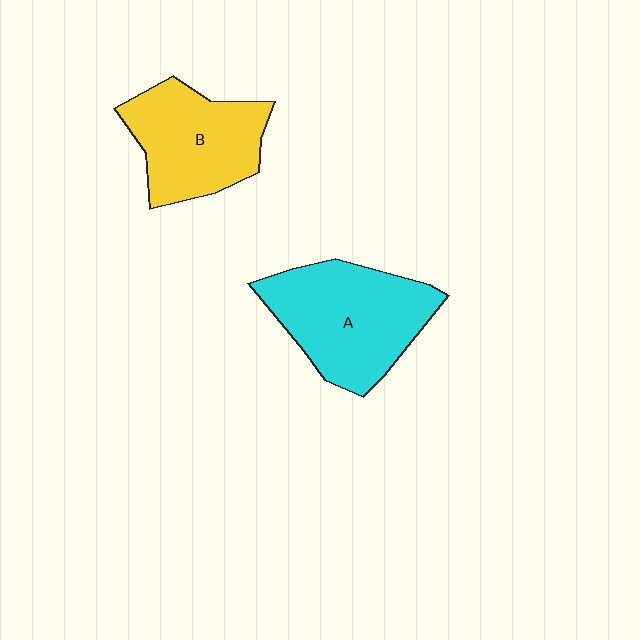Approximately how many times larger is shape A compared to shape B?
Approximately 1.2 times.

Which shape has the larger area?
Shape A (cyan).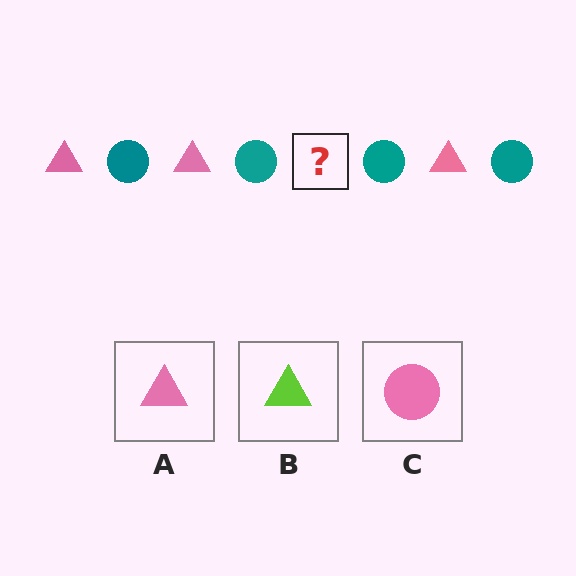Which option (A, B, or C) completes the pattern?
A.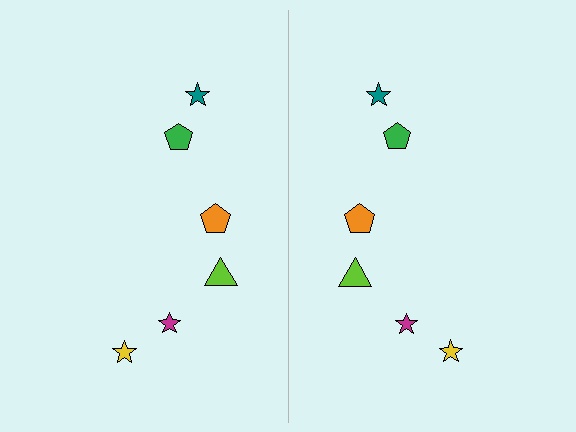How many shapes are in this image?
There are 12 shapes in this image.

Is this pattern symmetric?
Yes, this pattern has bilateral (reflection) symmetry.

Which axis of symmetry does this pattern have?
The pattern has a vertical axis of symmetry running through the center of the image.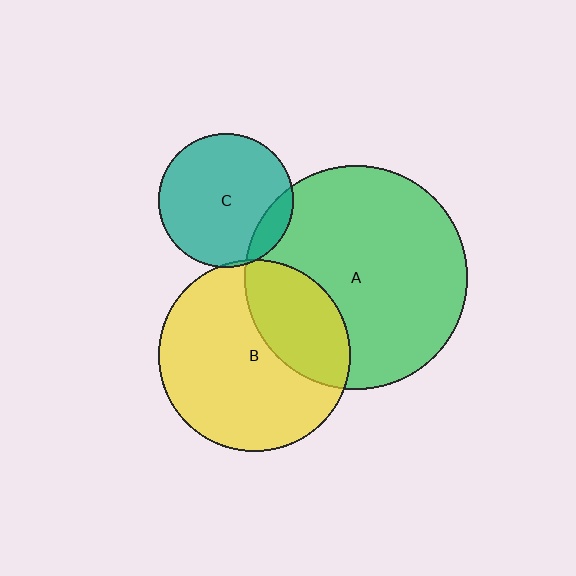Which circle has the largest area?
Circle A (green).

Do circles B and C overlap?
Yes.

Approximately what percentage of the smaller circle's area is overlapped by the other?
Approximately 5%.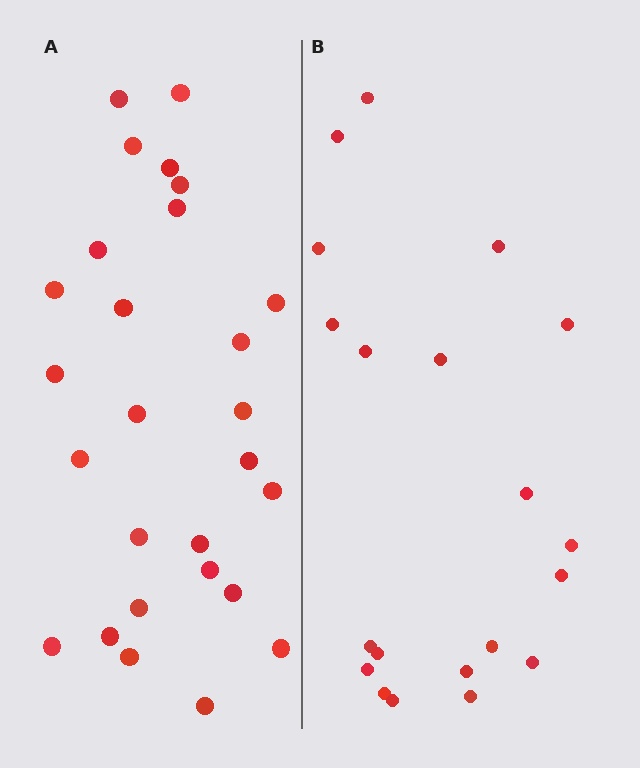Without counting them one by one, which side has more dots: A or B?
Region A (the left region) has more dots.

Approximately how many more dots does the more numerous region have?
Region A has roughly 8 or so more dots than region B.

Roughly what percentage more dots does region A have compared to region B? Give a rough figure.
About 35% more.